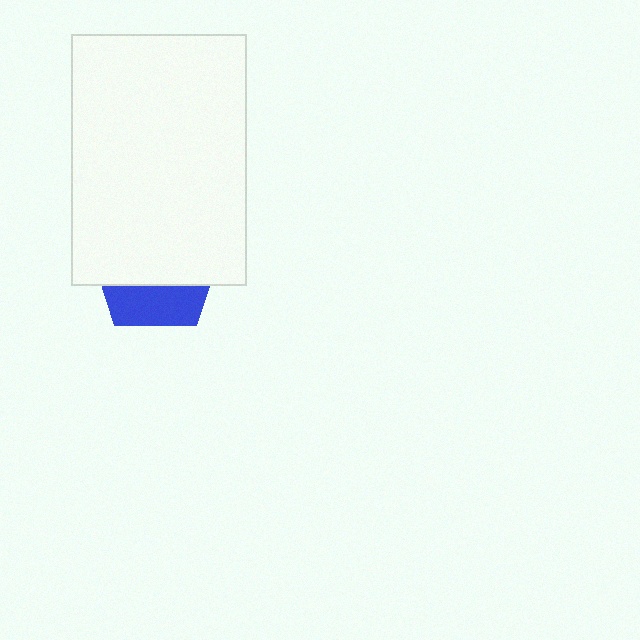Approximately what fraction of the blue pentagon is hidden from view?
Roughly 67% of the blue pentagon is hidden behind the white rectangle.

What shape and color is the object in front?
The object in front is a white rectangle.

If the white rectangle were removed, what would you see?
You would see the complete blue pentagon.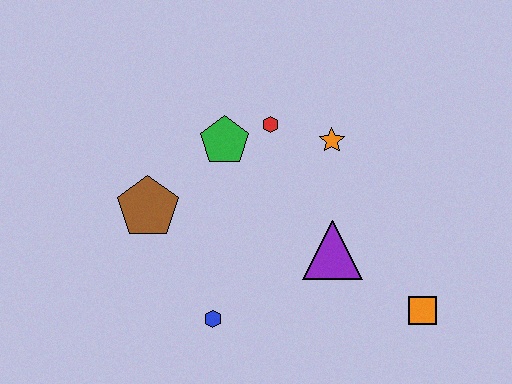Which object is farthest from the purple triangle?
The brown pentagon is farthest from the purple triangle.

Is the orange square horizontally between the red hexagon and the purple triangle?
No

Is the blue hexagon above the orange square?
No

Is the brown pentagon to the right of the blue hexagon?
No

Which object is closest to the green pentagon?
The red hexagon is closest to the green pentagon.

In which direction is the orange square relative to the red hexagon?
The orange square is below the red hexagon.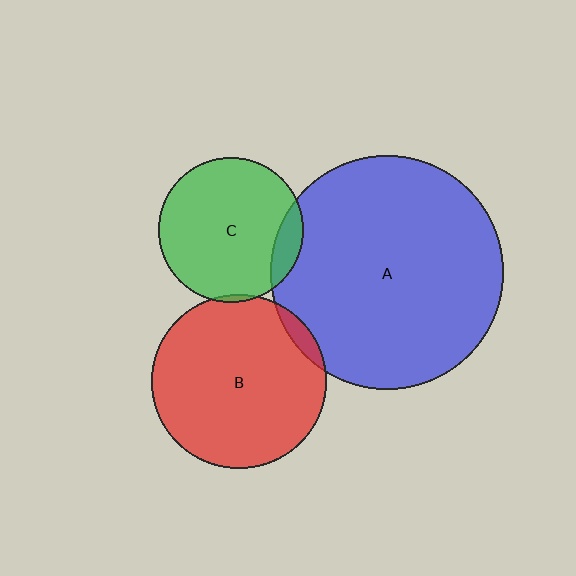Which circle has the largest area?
Circle A (blue).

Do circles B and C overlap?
Yes.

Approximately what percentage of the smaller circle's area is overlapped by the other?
Approximately 5%.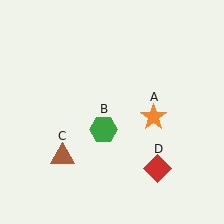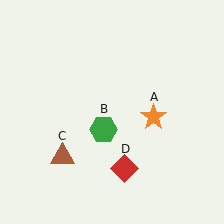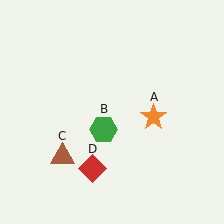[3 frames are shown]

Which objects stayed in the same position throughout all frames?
Orange star (object A) and green hexagon (object B) and brown triangle (object C) remained stationary.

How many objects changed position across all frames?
1 object changed position: red diamond (object D).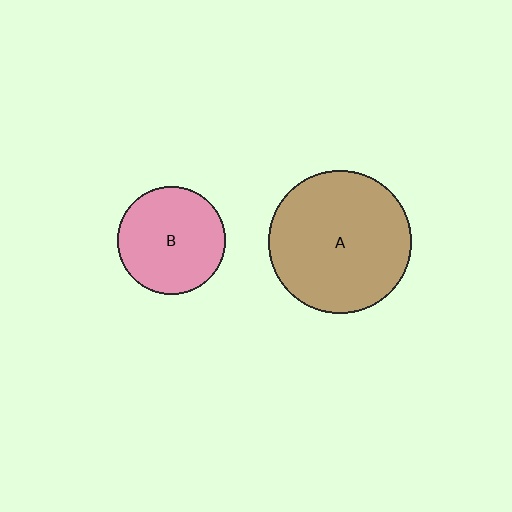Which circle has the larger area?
Circle A (brown).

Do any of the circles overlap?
No, none of the circles overlap.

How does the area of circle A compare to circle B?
Approximately 1.8 times.